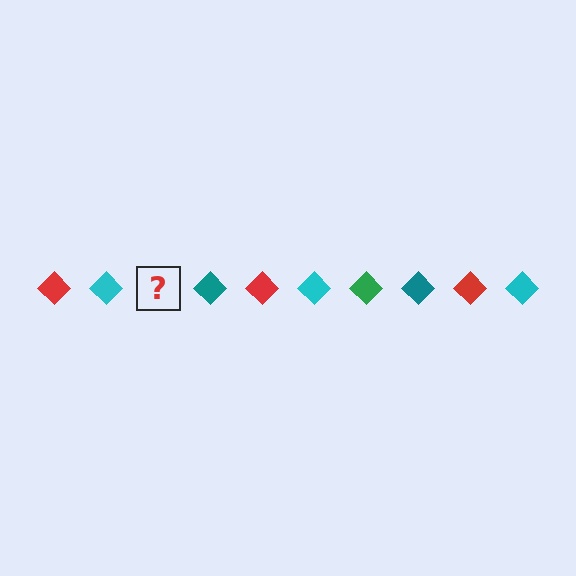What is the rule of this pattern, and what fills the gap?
The rule is that the pattern cycles through red, cyan, green, teal diamonds. The gap should be filled with a green diamond.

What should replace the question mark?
The question mark should be replaced with a green diamond.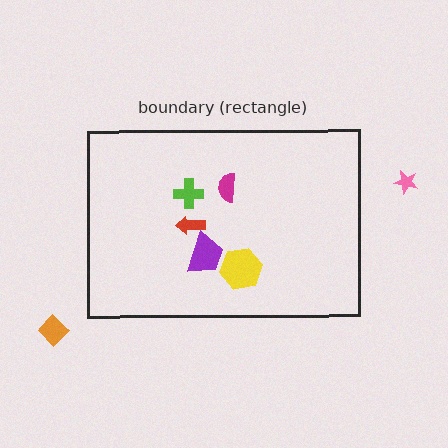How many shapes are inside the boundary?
5 inside, 2 outside.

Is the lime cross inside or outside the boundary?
Inside.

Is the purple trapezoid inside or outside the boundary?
Inside.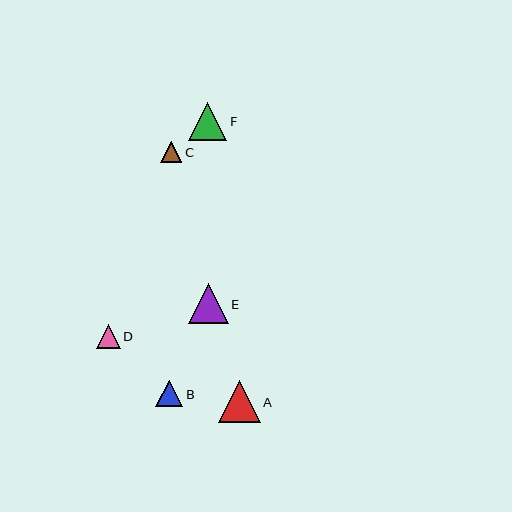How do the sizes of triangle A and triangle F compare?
Triangle A and triangle F are approximately the same size.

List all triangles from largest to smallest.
From largest to smallest: A, E, F, B, D, C.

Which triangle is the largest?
Triangle A is the largest with a size of approximately 42 pixels.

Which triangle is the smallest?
Triangle C is the smallest with a size of approximately 21 pixels.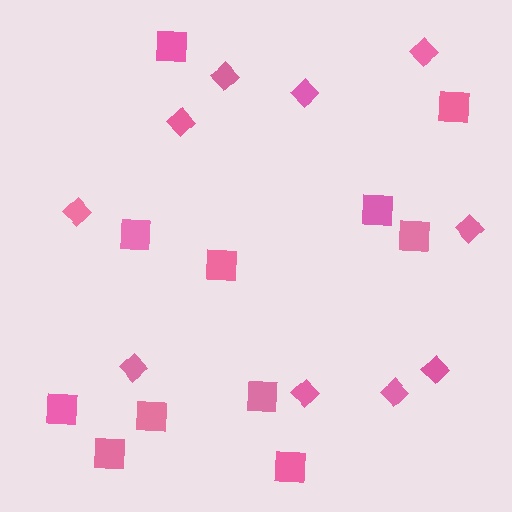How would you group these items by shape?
There are 2 groups: one group of squares (11) and one group of diamonds (10).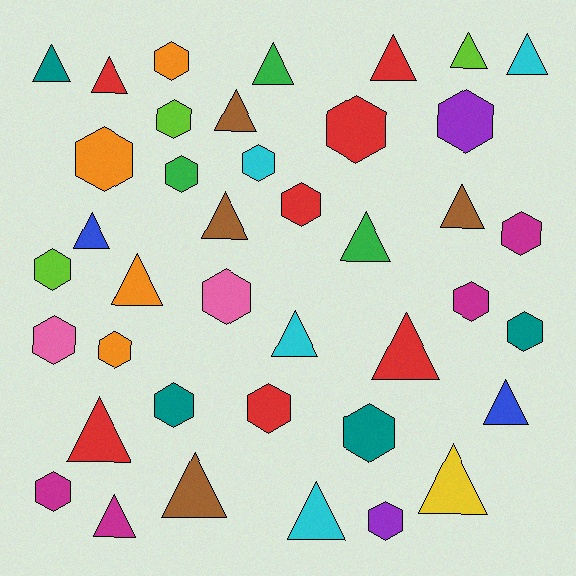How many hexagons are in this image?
There are 20 hexagons.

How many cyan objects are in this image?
There are 4 cyan objects.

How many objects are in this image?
There are 40 objects.